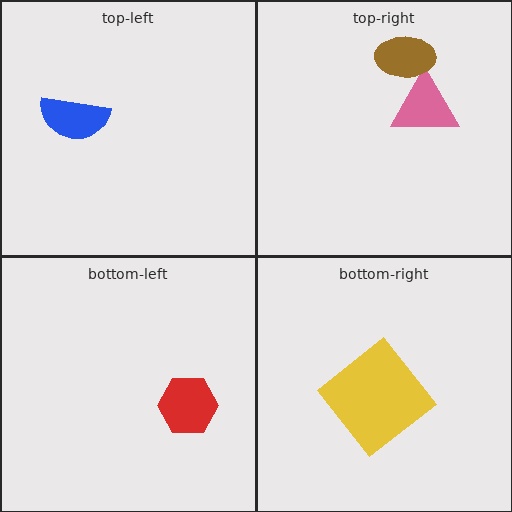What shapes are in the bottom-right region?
The yellow diamond.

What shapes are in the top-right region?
The pink triangle, the brown ellipse.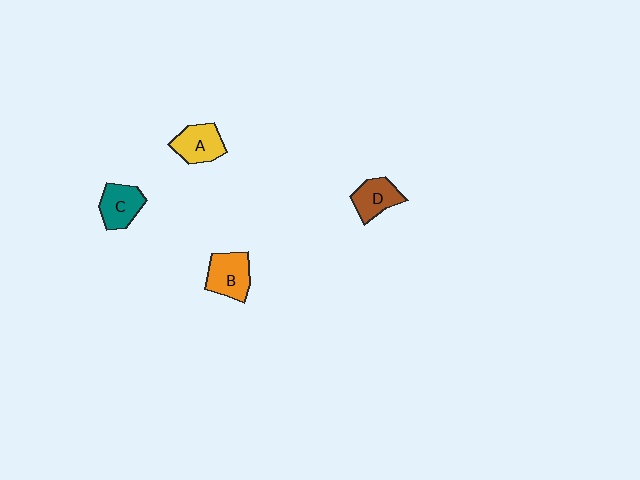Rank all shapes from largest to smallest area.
From largest to smallest: B (orange), A (yellow), C (teal), D (brown).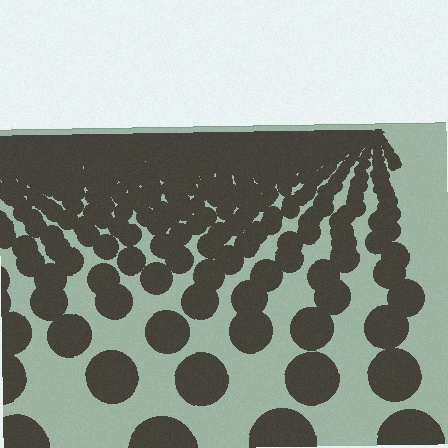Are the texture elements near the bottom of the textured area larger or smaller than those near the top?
Larger. Near the bottom, elements are closer to the viewer and appear at a bigger on-screen size.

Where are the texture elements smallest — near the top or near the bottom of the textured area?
Near the top.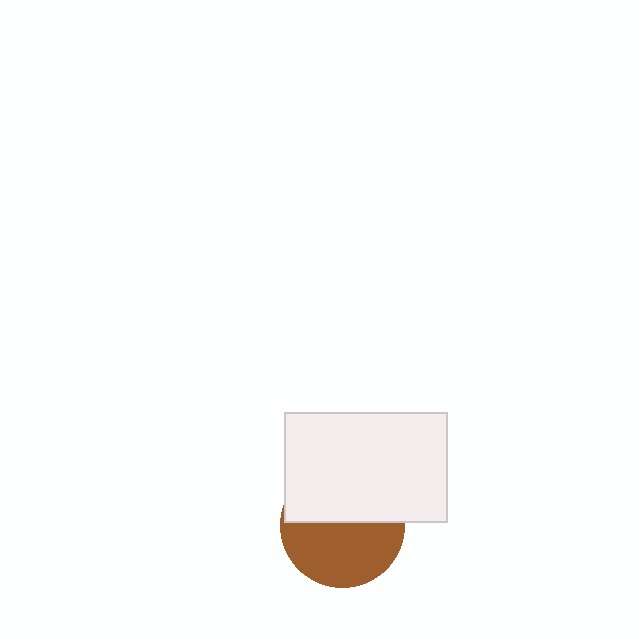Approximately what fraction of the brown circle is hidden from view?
Roughly 48% of the brown circle is hidden behind the white rectangle.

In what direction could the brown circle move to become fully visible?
The brown circle could move down. That would shift it out from behind the white rectangle entirely.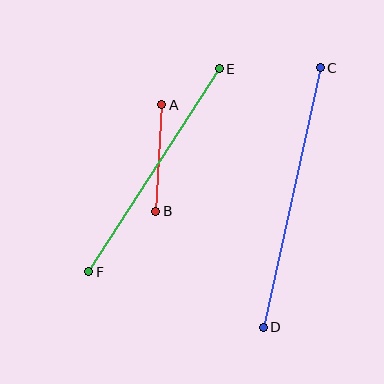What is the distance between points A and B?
The distance is approximately 107 pixels.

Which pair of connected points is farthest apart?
Points C and D are farthest apart.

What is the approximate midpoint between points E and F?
The midpoint is at approximately (154, 170) pixels.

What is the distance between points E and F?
The distance is approximately 241 pixels.